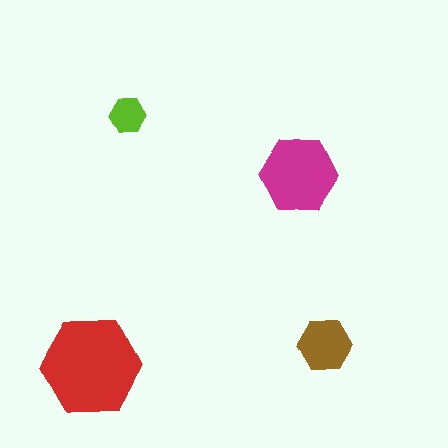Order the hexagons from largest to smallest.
the red one, the magenta one, the brown one, the lime one.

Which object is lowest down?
The red hexagon is bottommost.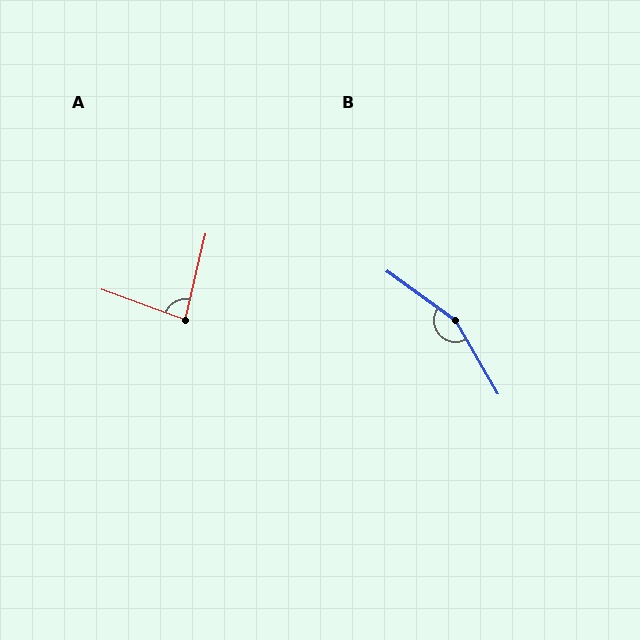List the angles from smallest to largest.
A (84°), B (156°).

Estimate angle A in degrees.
Approximately 84 degrees.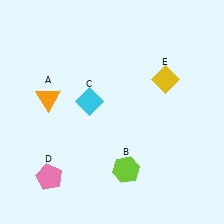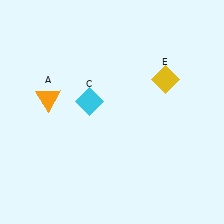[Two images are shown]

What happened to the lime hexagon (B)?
The lime hexagon (B) was removed in Image 2. It was in the bottom-right area of Image 1.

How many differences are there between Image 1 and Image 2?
There are 2 differences between the two images.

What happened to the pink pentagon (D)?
The pink pentagon (D) was removed in Image 2. It was in the bottom-left area of Image 1.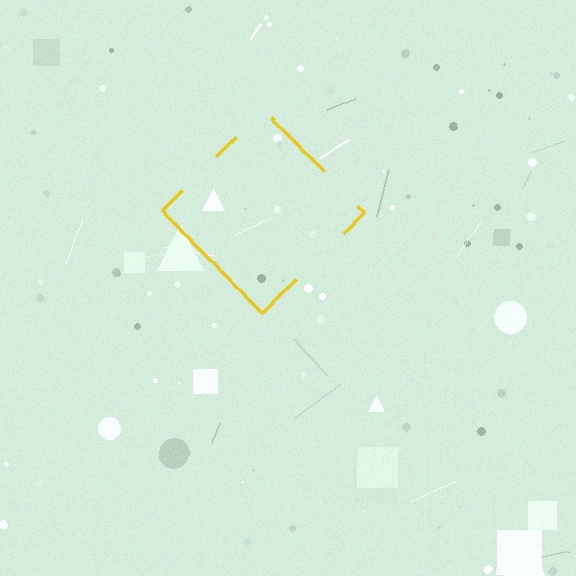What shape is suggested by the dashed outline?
The dashed outline suggests a diamond.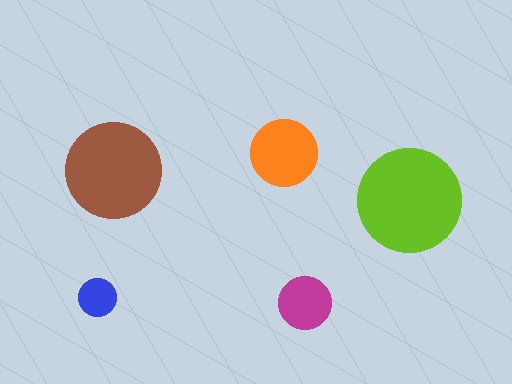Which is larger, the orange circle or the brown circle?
The brown one.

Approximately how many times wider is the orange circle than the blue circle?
About 2 times wider.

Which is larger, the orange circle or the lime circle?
The lime one.